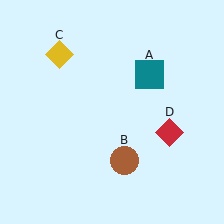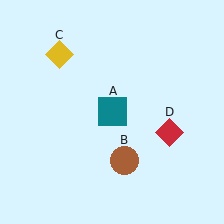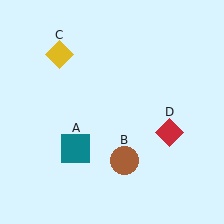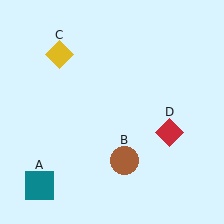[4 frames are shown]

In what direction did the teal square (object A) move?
The teal square (object A) moved down and to the left.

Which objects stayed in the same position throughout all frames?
Brown circle (object B) and yellow diamond (object C) and red diamond (object D) remained stationary.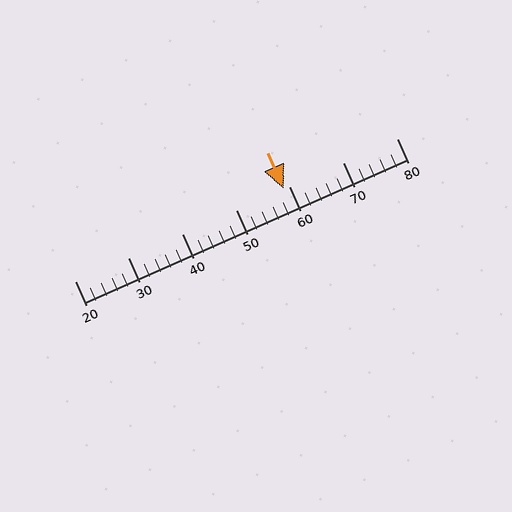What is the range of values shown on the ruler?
The ruler shows values from 20 to 80.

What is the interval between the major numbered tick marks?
The major tick marks are spaced 10 units apart.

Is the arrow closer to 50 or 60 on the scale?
The arrow is closer to 60.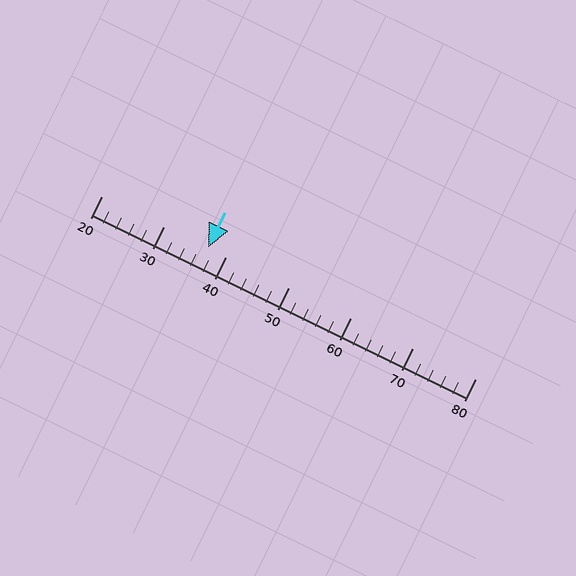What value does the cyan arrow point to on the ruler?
The cyan arrow points to approximately 37.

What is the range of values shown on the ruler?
The ruler shows values from 20 to 80.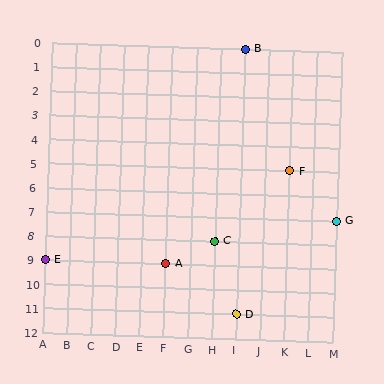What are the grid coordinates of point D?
Point D is at grid coordinates (I, 11).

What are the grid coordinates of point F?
Point F is at grid coordinates (K, 5).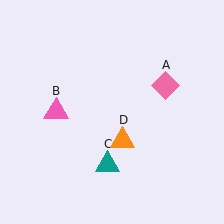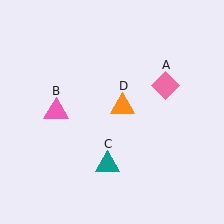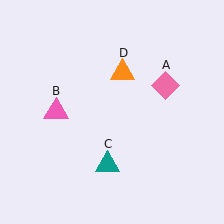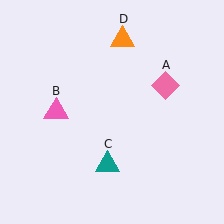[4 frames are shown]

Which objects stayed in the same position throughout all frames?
Pink diamond (object A) and pink triangle (object B) and teal triangle (object C) remained stationary.